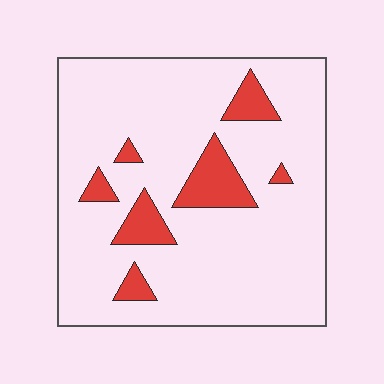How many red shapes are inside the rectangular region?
7.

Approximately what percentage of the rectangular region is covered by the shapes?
Approximately 15%.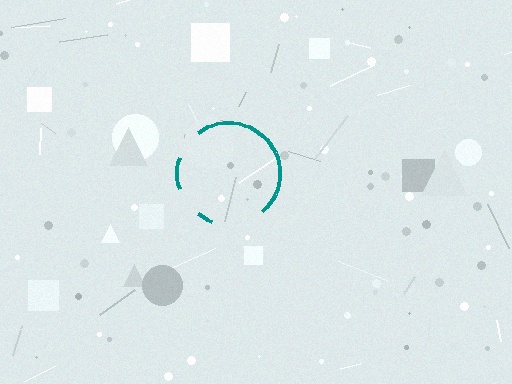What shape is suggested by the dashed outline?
The dashed outline suggests a circle.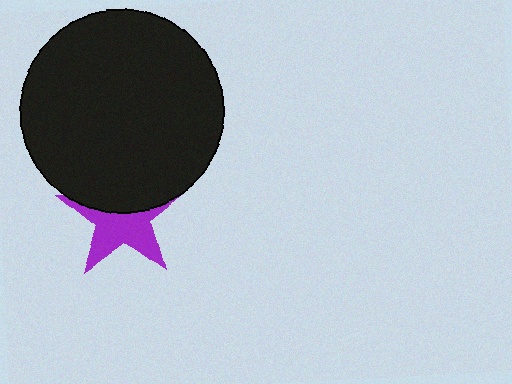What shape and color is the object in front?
The object in front is a black circle.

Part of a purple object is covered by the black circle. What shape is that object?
It is a star.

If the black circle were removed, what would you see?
You would see the complete purple star.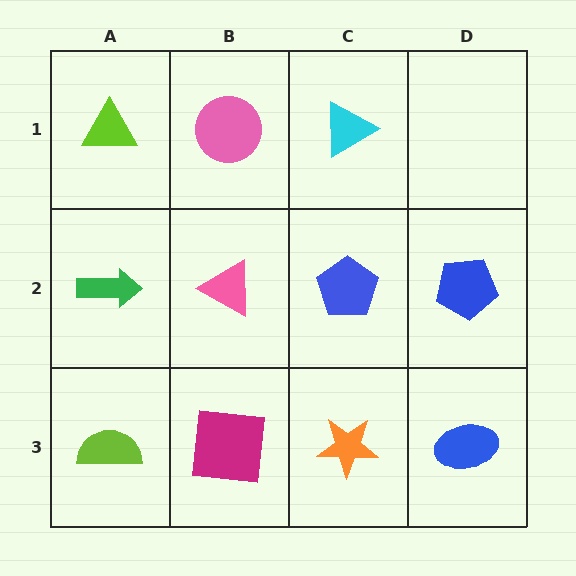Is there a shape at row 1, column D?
No, that cell is empty.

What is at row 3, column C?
An orange star.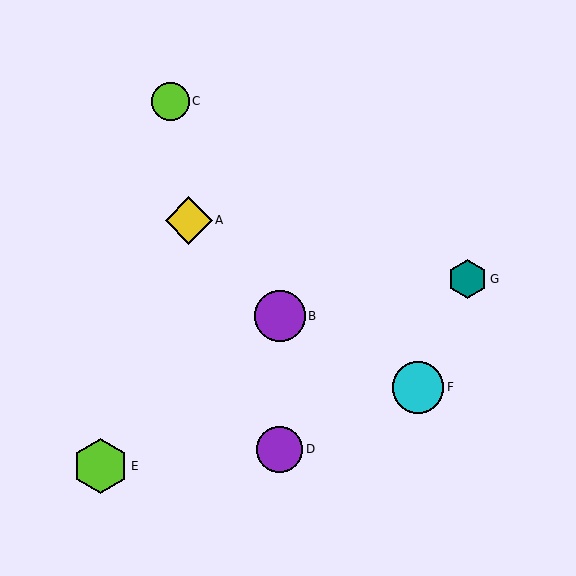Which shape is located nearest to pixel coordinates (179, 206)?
The yellow diamond (labeled A) at (189, 220) is nearest to that location.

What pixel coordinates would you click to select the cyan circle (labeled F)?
Click at (418, 387) to select the cyan circle F.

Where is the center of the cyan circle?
The center of the cyan circle is at (418, 387).